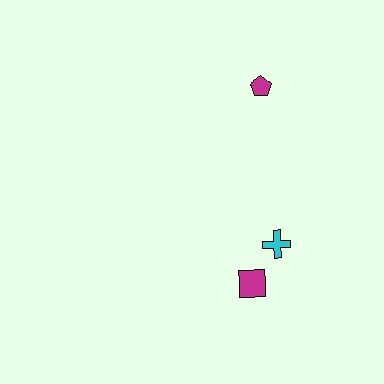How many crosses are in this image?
There is 1 cross.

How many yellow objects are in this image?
There are no yellow objects.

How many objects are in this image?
There are 3 objects.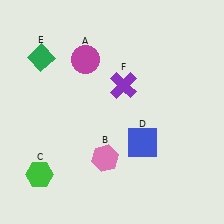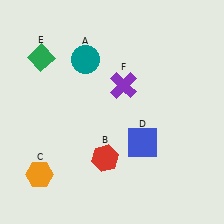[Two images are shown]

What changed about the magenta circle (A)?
In Image 1, A is magenta. In Image 2, it changed to teal.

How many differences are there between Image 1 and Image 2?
There are 3 differences between the two images.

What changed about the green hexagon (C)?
In Image 1, C is green. In Image 2, it changed to orange.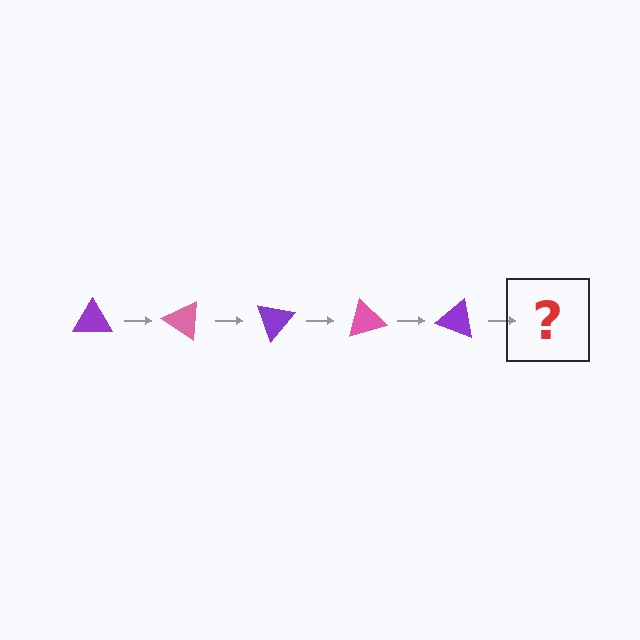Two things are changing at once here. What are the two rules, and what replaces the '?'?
The two rules are that it rotates 35 degrees each step and the color cycles through purple and pink. The '?' should be a pink triangle, rotated 175 degrees from the start.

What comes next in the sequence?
The next element should be a pink triangle, rotated 175 degrees from the start.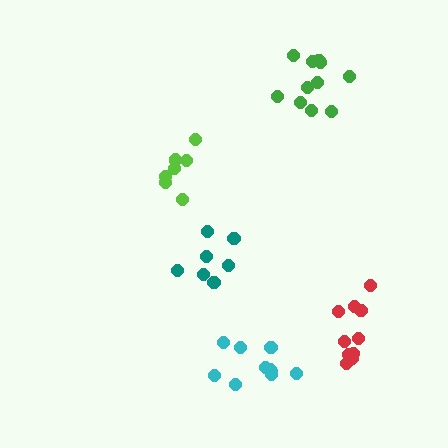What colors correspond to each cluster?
The clusters are colored: green, red, teal, cyan, lime.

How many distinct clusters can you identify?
There are 5 distinct clusters.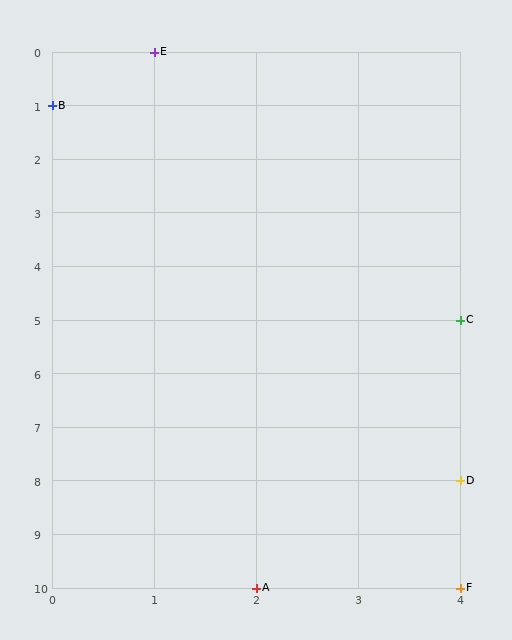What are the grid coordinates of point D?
Point D is at grid coordinates (4, 8).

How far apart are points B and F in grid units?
Points B and F are 4 columns and 9 rows apart (about 9.8 grid units diagonally).